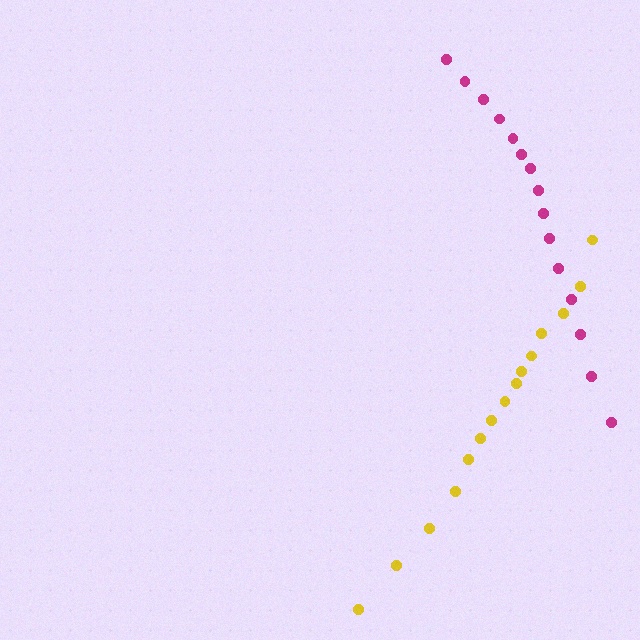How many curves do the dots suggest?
There are 2 distinct paths.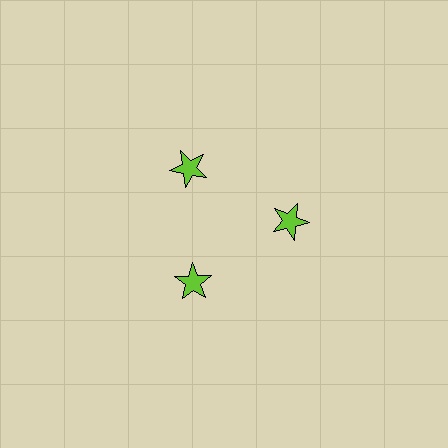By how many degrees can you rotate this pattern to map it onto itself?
The pattern maps onto itself every 120 degrees of rotation.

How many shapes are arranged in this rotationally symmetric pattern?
There are 3 shapes, arranged in 3 groups of 1.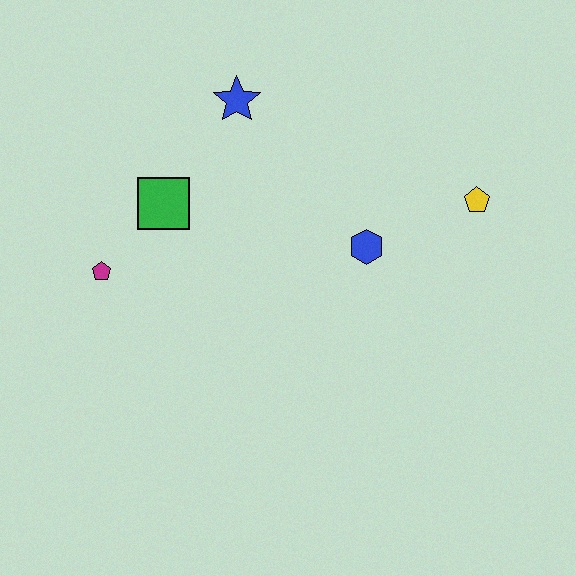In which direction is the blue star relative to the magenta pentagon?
The blue star is above the magenta pentagon.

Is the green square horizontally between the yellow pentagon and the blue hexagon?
No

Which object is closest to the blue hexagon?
The yellow pentagon is closest to the blue hexagon.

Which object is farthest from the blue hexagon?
The magenta pentagon is farthest from the blue hexagon.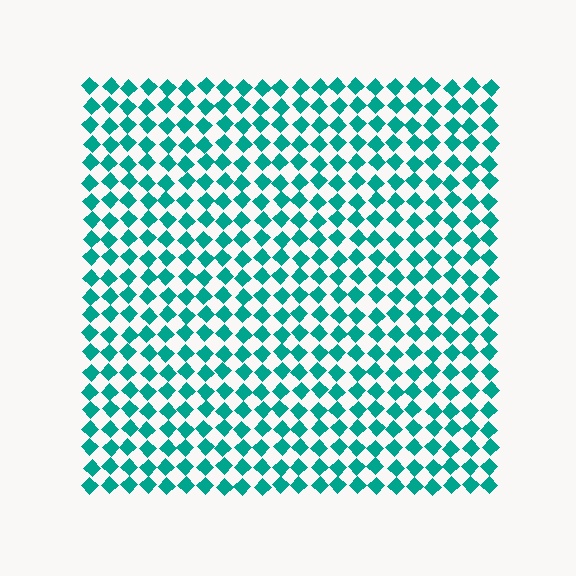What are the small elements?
The small elements are diamonds.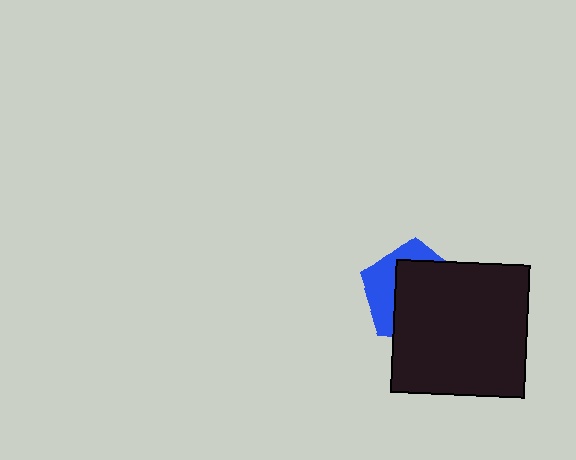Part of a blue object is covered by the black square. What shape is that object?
It is a pentagon.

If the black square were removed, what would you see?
You would see the complete blue pentagon.